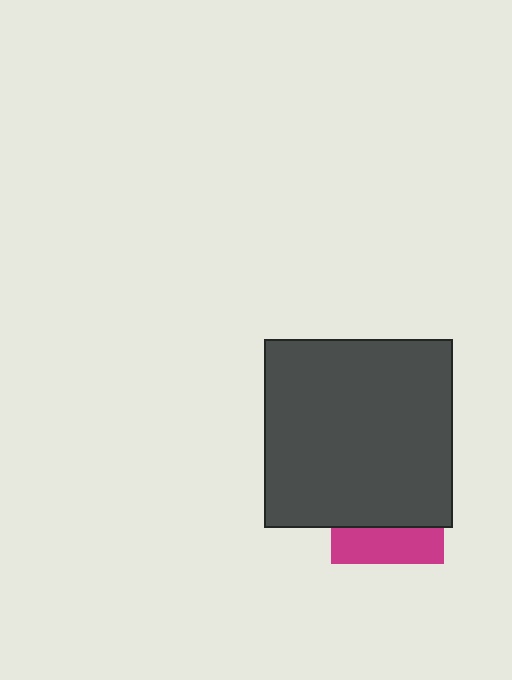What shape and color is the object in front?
The object in front is a dark gray square.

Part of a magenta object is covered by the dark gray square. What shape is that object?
It is a square.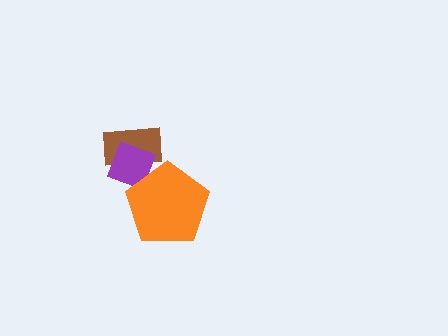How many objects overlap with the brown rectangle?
1 object overlaps with the brown rectangle.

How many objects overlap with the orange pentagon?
1 object overlaps with the orange pentagon.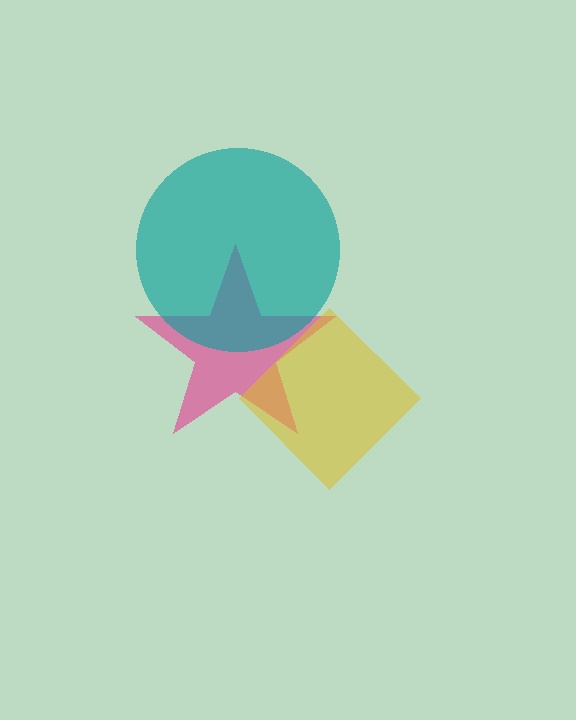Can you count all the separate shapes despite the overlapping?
Yes, there are 3 separate shapes.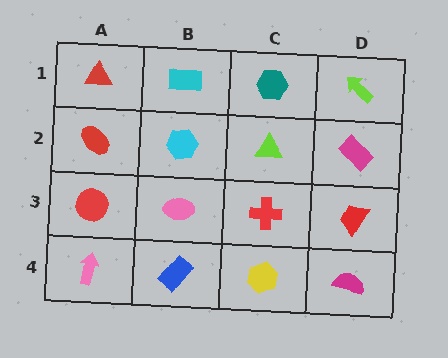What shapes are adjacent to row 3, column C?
A lime triangle (row 2, column C), a yellow hexagon (row 4, column C), a pink ellipse (row 3, column B), a red trapezoid (row 3, column D).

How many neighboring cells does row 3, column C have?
4.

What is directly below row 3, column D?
A magenta semicircle.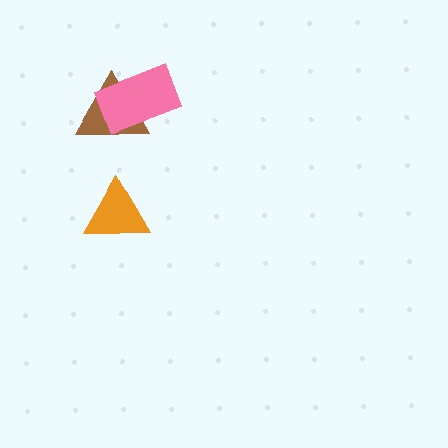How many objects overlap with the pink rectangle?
1 object overlaps with the pink rectangle.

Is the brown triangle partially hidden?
Yes, it is partially covered by another shape.